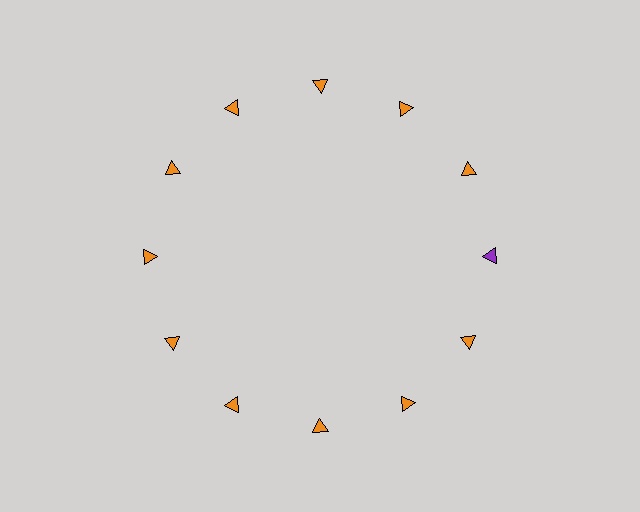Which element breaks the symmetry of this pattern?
The purple triangle at roughly the 3 o'clock position breaks the symmetry. All other shapes are orange triangles.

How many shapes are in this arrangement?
There are 12 shapes arranged in a ring pattern.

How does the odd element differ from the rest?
It has a different color: purple instead of orange.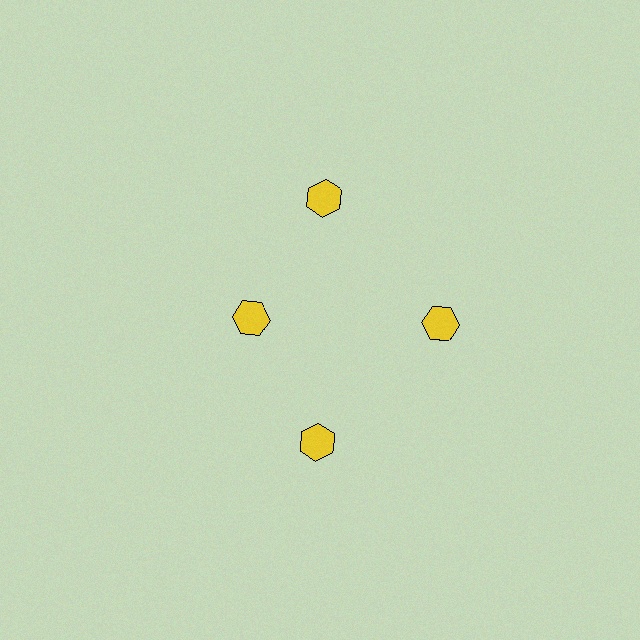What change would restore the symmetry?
The symmetry would be restored by moving it outward, back onto the ring so that all 4 hexagons sit at equal angles and equal distance from the center.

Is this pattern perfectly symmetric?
No. The 4 yellow hexagons are arranged in a ring, but one element near the 9 o'clock position is pulled inward toward the center, breaking the 4-fold rotational symmetry.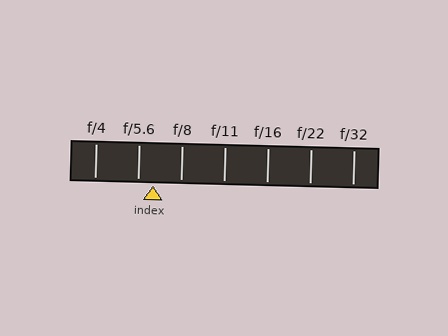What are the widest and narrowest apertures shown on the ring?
The widest aperture shown is f/4 and the narrowest is f/32.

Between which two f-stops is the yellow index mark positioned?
The index mark is between f/5.6 and f/8.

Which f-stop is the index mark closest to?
The index mark is closest to f/5.6.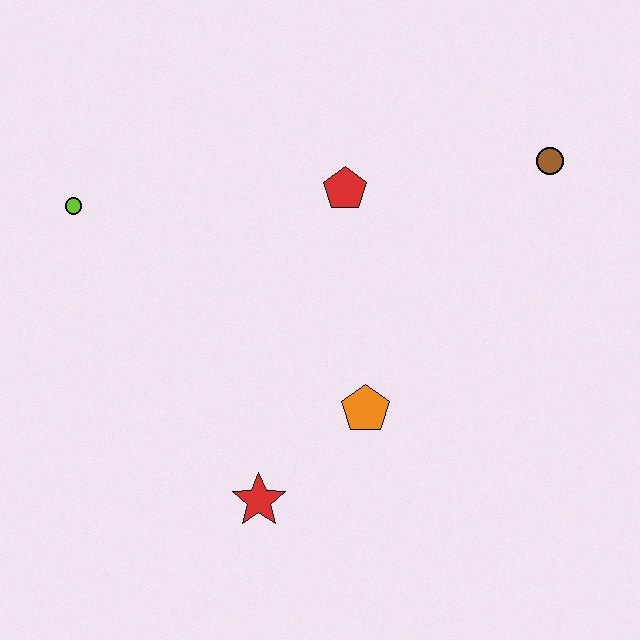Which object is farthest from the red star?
The brown circle is farthest from the red star.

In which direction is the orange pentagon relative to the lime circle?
The orange pentagon is to the right of the lime circle.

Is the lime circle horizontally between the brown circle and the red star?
No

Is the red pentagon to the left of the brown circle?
Yes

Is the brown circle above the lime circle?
Yes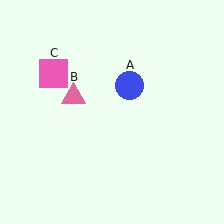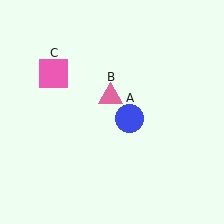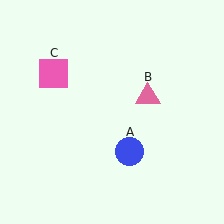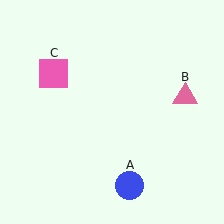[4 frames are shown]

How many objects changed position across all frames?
2 objects changed position: blue circle (object A), pink triangle (object B).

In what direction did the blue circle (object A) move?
The blue circle (object A) moved down.